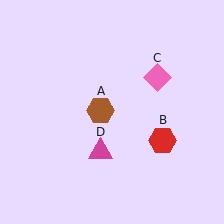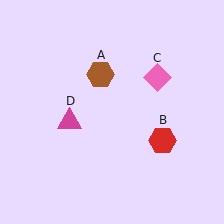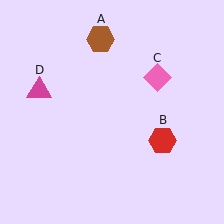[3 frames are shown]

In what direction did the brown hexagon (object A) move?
The brown hexagon (object A) moved up.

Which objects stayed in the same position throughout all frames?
Red hexagon (object B) and pink diamond (object C) remained stationary.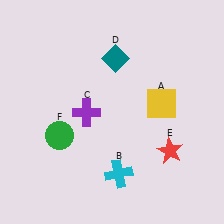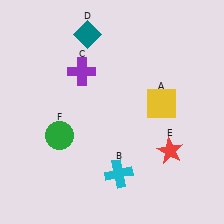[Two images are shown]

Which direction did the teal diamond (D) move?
The teal diamond (D) moved left.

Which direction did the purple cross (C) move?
The purple cross (C) moved up.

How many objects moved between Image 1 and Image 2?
2 objects moved between the two images.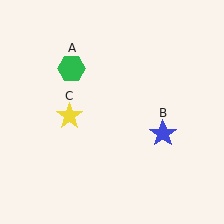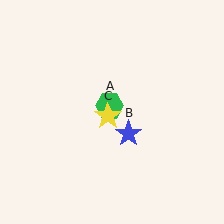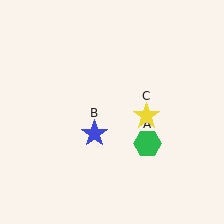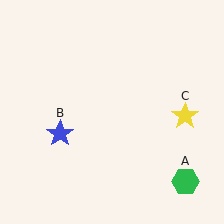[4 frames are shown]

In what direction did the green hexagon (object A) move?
The green hexagon (object A) moved down and to the right.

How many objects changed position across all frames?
3 objects changed position: green hexagon (object A), blue star (object B), yellow star (object C).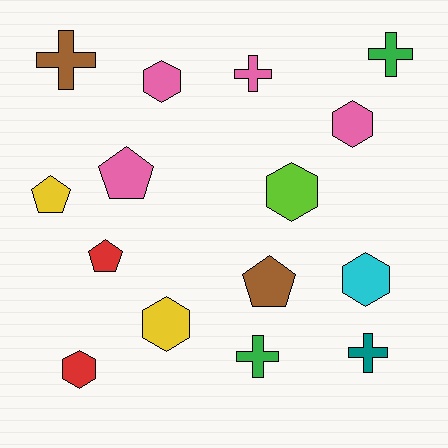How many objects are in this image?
There are 15 objects.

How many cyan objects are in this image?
There is 1 cyan object.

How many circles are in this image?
There are no circles.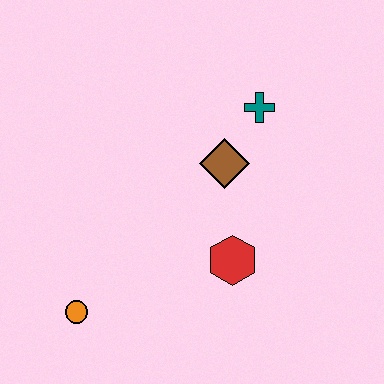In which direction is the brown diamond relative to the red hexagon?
The brown diamond is above the red hexagon.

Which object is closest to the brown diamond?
The teal cross is closest to the brown diamond.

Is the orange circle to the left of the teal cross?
Yes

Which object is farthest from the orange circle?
The teal cross is farthest from the orange circle.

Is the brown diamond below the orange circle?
No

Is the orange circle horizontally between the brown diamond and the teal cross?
No